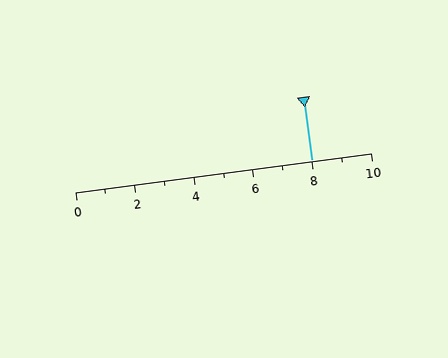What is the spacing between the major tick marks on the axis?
The major ticks are spaced 2 apart.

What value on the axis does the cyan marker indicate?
The marker indicates approximately 8.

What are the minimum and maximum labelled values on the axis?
The axis runs from 0 to 10.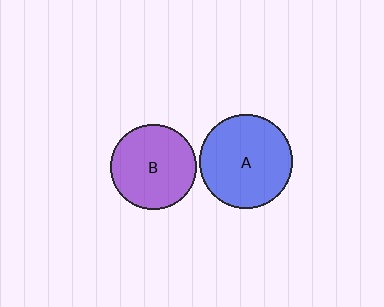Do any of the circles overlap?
No, none of the circles overlap.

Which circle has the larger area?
Circle A (blue).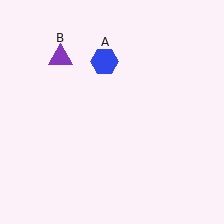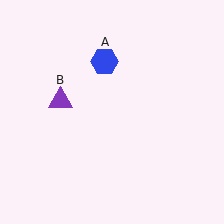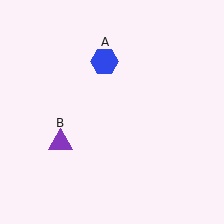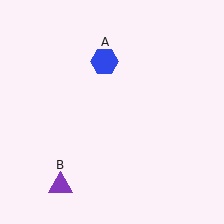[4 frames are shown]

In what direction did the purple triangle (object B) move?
The purple triangle (object B) moved down.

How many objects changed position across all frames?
1 object changed position: purple triangle (object B).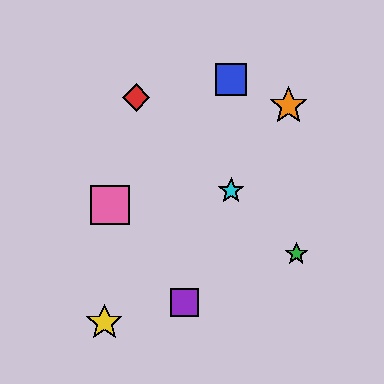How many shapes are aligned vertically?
2 shapes (the blue square, the cyan star) are aligned vertically.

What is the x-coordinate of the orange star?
The orange star is at x≈289.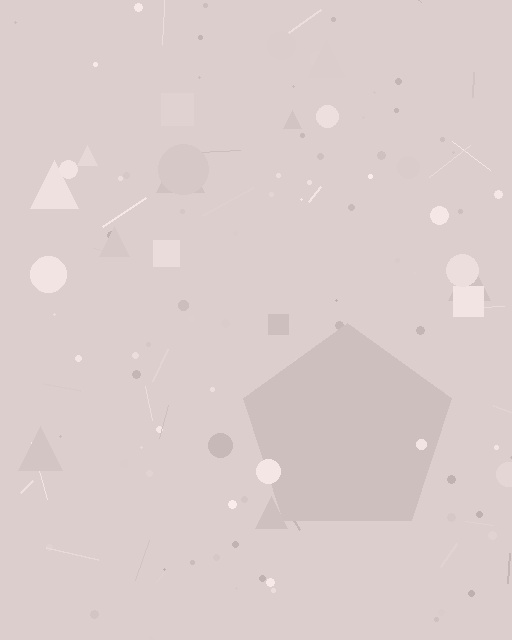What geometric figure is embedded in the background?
A pentagon is embedded in the background.